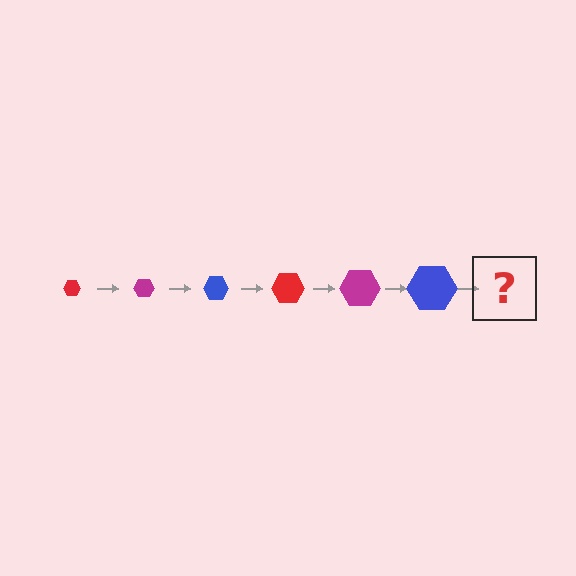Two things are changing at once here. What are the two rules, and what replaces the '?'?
The two rules are that the hexagon grows larger each step and the color cycles through red, magenta, and blue. The '?' should be a red hexagon, larger than the previous one.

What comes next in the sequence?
The next element should be a red hexagon, larger than the previous one.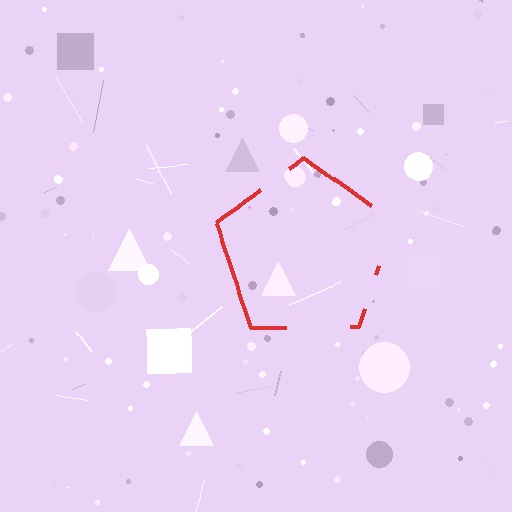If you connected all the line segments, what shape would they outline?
They would outline a pentagon.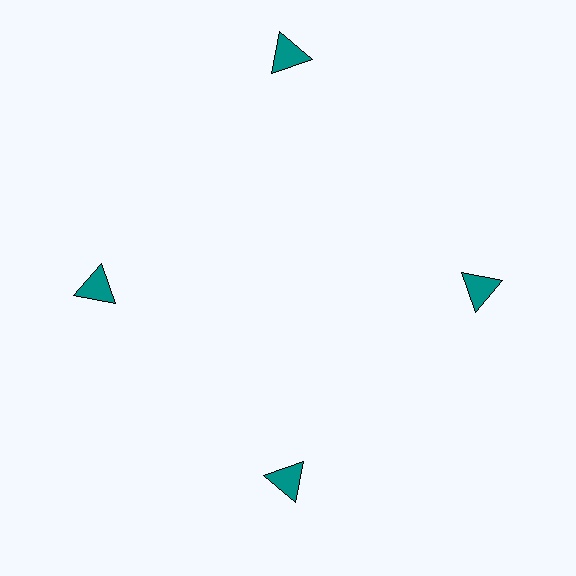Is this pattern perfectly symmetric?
No. The 4 teal triangles are arranged in a ring, but one element near the 12 o'clock position is pushed outward from the center, breaking the 4-fold rotational symmetry.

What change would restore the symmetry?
The symmetry would be restored by moving it inward, back onto the ring so that all 4 triangles sit at equal angles and equal distance from the center.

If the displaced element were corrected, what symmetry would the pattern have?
It would have 4-fold rotational symmetry — the pattern would map onto itself every 90 degrees.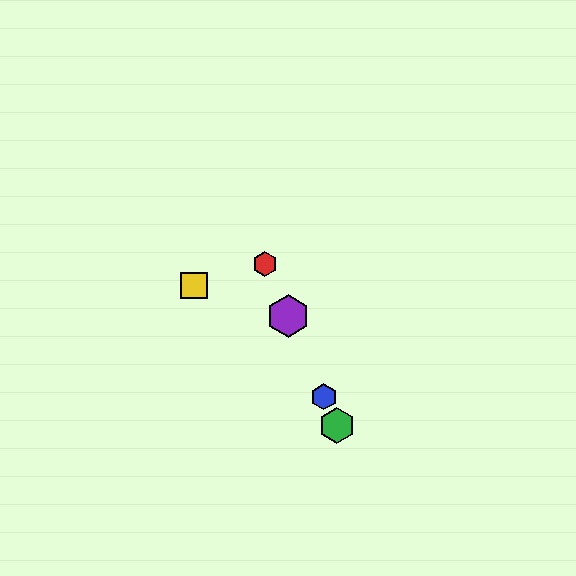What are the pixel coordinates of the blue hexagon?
The blue hexagon is at (324, 397).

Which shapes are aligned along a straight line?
The red hexagon, the blue hexagon, the green hexagon, the purple hexagon are aligned along a straight line.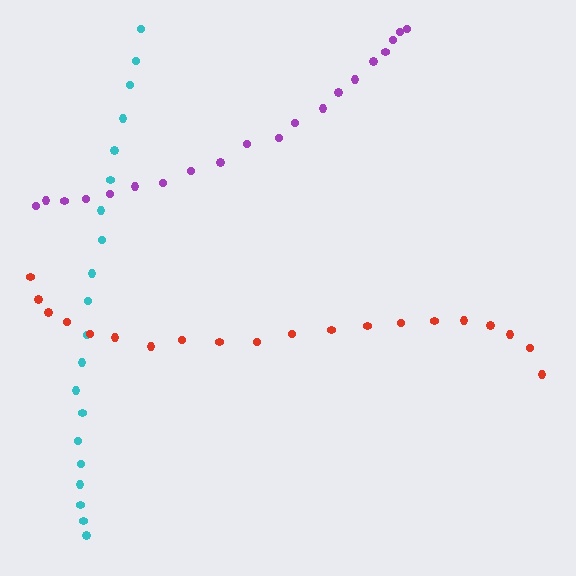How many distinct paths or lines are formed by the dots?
There are 3 distinct paths.